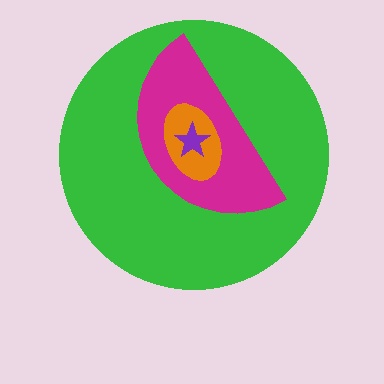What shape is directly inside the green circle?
The magenta semicircle.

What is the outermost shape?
The green circle.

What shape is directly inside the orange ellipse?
The purple star.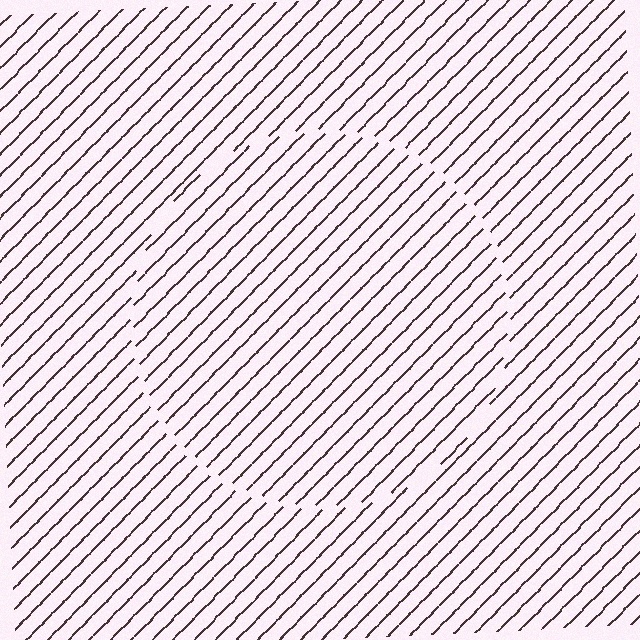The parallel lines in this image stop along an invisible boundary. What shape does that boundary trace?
An illusory circle. The interior of the shape contains the same grating, shifted by half a period — the contour is defined by the phase discontinuity where line-ends from the inner and outer gratings abut.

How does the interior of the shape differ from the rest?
The interior of the shape contains the same grating, shifted by half a period — the contour is defined by the phase discontinuity where line-ends from the inner and outer gratings abut.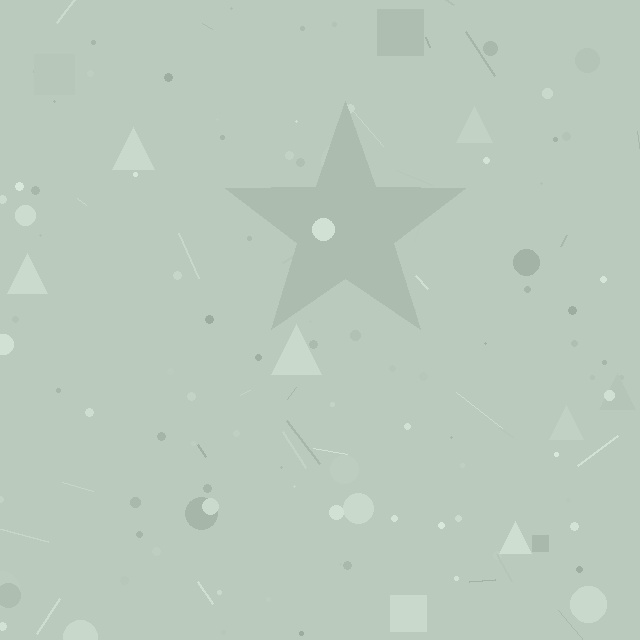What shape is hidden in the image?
A star is hidden in the image.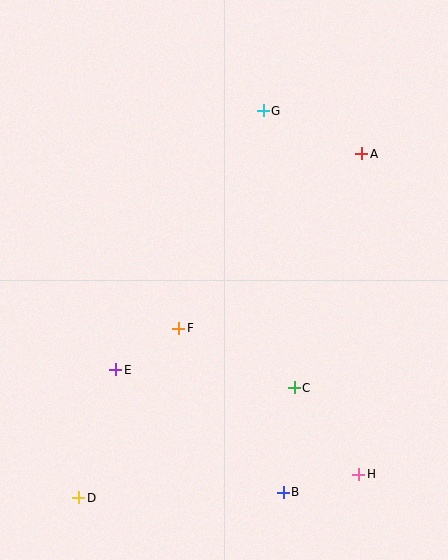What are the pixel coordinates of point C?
Point C is at (294, 388).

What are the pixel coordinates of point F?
Point F is at (179, 328).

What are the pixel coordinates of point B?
Point B is at (283, 492).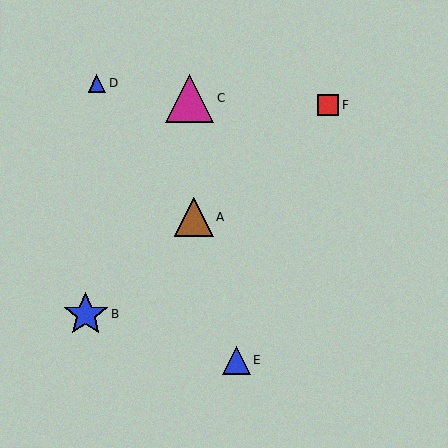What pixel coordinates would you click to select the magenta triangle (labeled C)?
Click at (190, 98) to select the magenta triangle C.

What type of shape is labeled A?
Shape A is a brown triangle.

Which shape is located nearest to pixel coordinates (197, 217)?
The brown triangle (labeled A) at (194, 217) is nearest to that location.